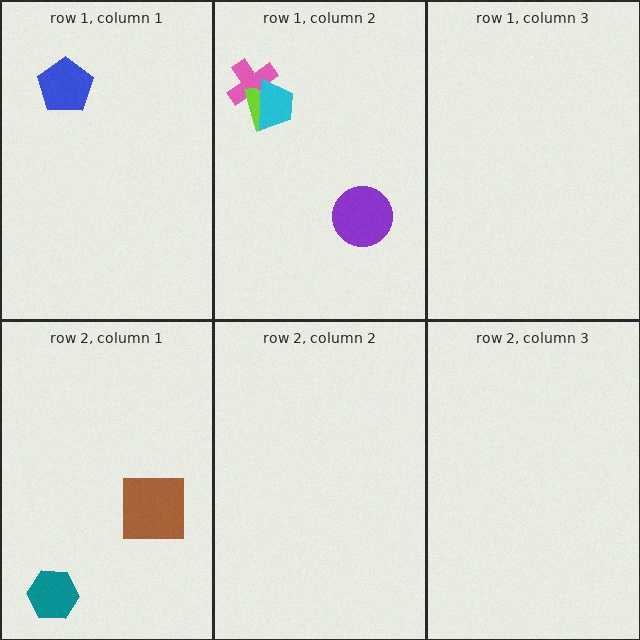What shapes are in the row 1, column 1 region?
The blue pentagon.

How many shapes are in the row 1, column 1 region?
1.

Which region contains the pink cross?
The row 1, column 2 region.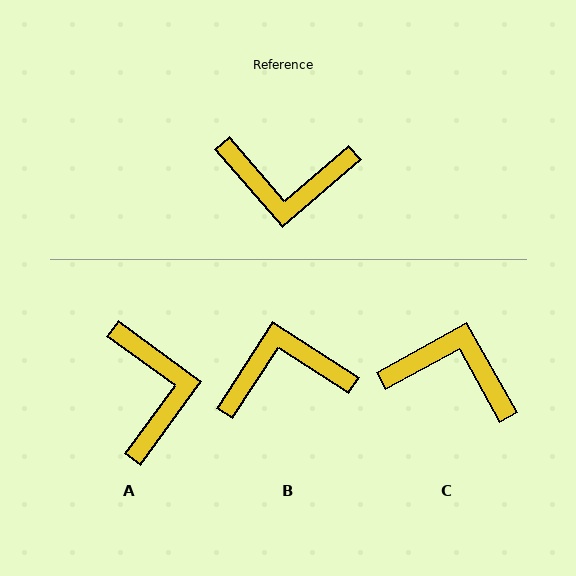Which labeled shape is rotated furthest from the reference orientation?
C, about 168 degrees away.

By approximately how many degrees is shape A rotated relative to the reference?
Approximately 103 degrees counter-clockwise.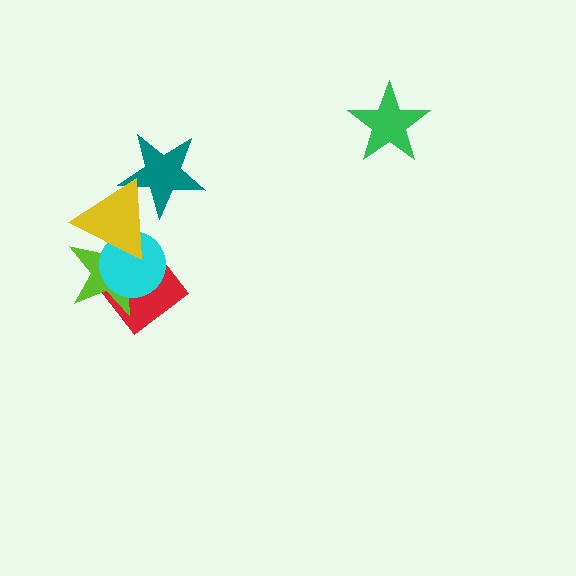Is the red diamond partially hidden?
Yes, it is partially covered by another shape.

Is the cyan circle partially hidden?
Yes, it is partially covered by another shape.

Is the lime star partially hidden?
Yes, it is partially covered by another shape.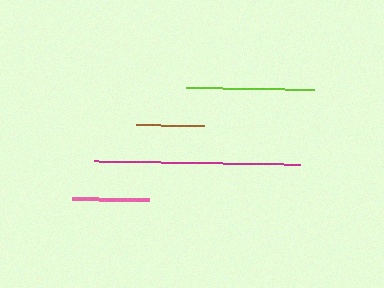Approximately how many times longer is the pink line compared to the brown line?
The pink line is approximately 1.1 times the length of the brown line.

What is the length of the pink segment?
The pink segment is approximately 77 pixels long.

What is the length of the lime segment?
The lime segment is approximately 128 pixels long.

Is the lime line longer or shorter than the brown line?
The lime line is longer than the brown line.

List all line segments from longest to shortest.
From longest to shortest: magenta, lime, pink, brown.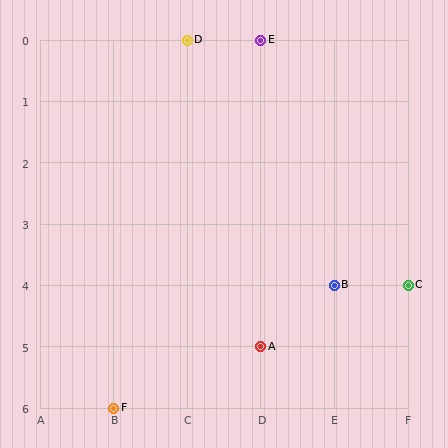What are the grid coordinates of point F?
Point F is at grid coordinates (B, 6).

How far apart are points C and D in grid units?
Points C and D are 3 columns and 4 rows apart (about 5.0 grid units diagonally).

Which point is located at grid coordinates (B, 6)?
Point F is at (B, 6).